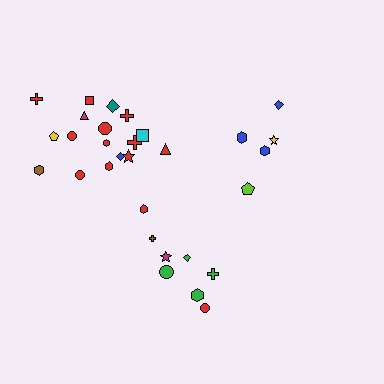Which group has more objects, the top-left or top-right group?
The top-left group.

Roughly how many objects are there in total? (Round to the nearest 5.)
Roughly 30 objects in total.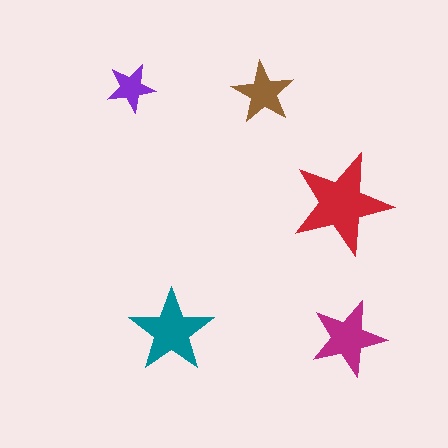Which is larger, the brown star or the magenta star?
The magenta one.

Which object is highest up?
The purple star is topmost.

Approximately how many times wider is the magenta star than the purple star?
About 1.5 times wider.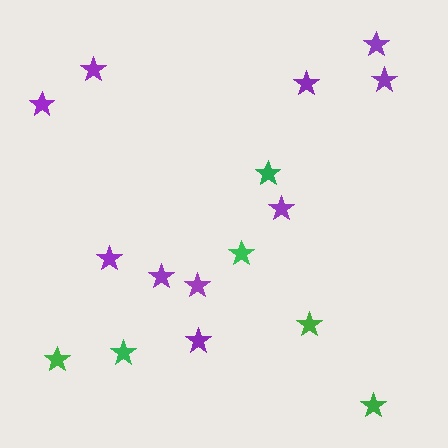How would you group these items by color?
There are 2 groups: one group of purple stars (10) and one group of green stars (6).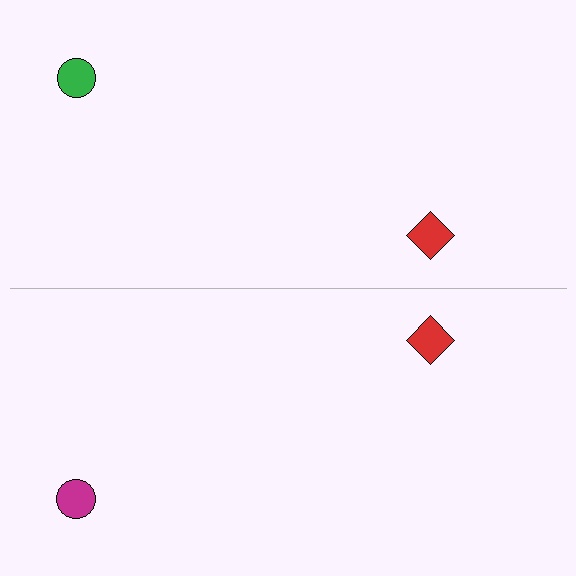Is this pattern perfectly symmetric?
No, the pattern is not perfectly symmetric. The magenta circle on the bottom side breaks the symmetry — its mirror counterpart is green.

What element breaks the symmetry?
The magenta circle on the bottom side breaks the symmetry — its mirror counterpart is green.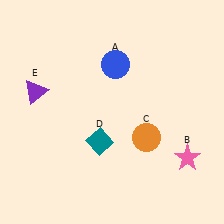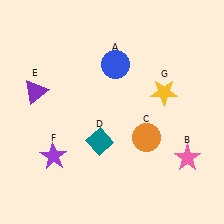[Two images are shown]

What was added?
A purple star (F), a yellow star (G) were added in Image 2.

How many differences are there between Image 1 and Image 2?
There are 2 differences between the two images.